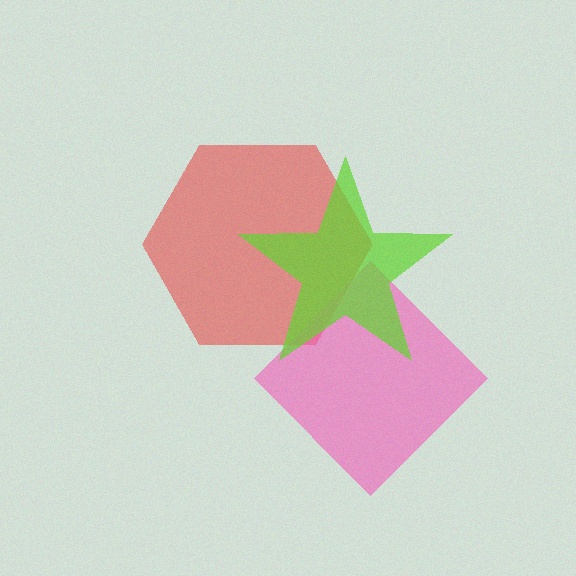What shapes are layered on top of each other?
The layered shapes are: a red hexagon, a pink diamond, a lime star.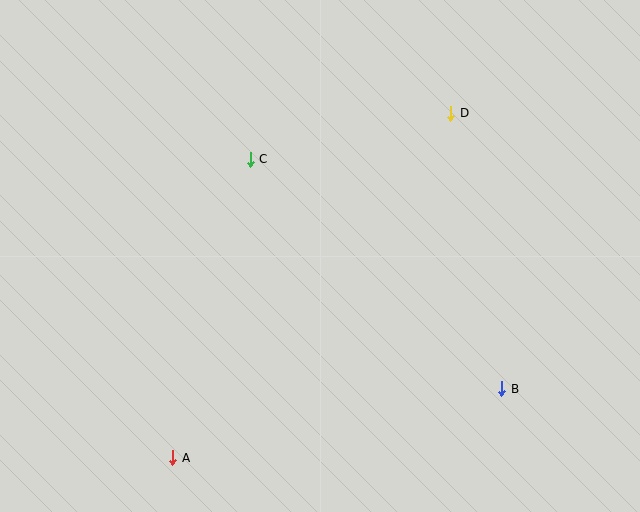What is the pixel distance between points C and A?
The distance between C and A is 308 pixels.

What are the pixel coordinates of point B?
Point B is at (502, 389).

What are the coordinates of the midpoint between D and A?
The midpoint between D and A is at (312, 285).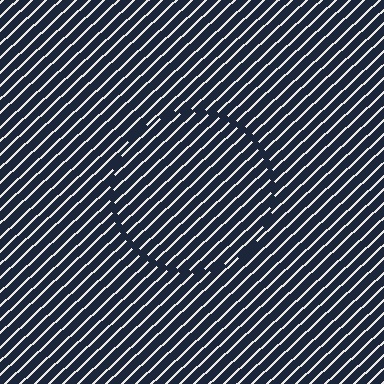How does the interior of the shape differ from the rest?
The interior of the shape contains the same grating, shifted by half a period — the contour is defined by the phase discontinuity where line-ends from the inner and outer gratings abut.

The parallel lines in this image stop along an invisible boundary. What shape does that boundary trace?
An illusory circle. The interior of the shape contains the same grating, shifted by half a period — the contour is defined by the phase discontinuity where line-ends from the inner and outer gratings abut.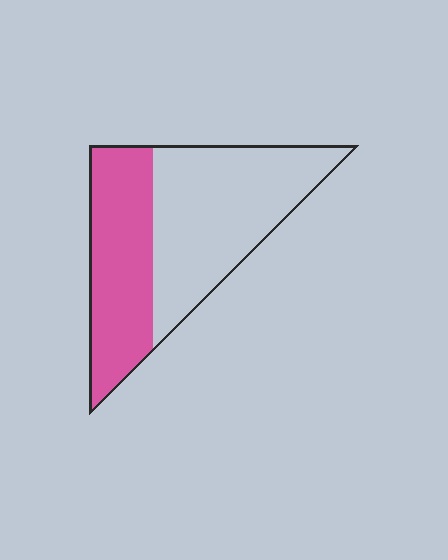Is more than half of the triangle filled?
No.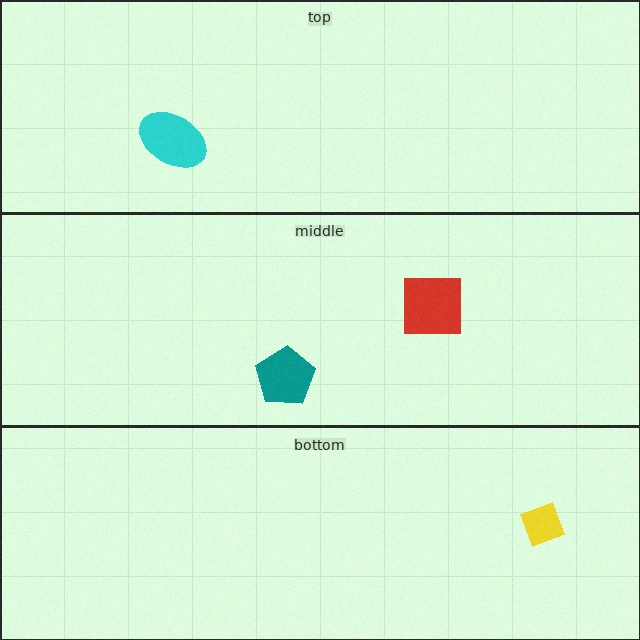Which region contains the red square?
The middle region.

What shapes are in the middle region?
The teal pentagon, the red square.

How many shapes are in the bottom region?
1.